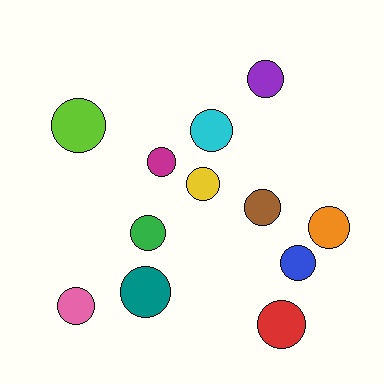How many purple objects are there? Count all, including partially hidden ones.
There is 1 purple object.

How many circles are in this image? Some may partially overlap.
There are 12 circles.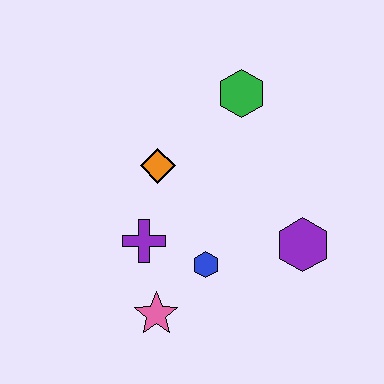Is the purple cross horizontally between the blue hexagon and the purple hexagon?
No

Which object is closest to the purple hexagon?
The blue hexagon is closest to the purple hexagon.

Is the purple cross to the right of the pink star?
No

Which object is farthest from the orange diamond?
The purple hexagon is farthest from the orange diamond.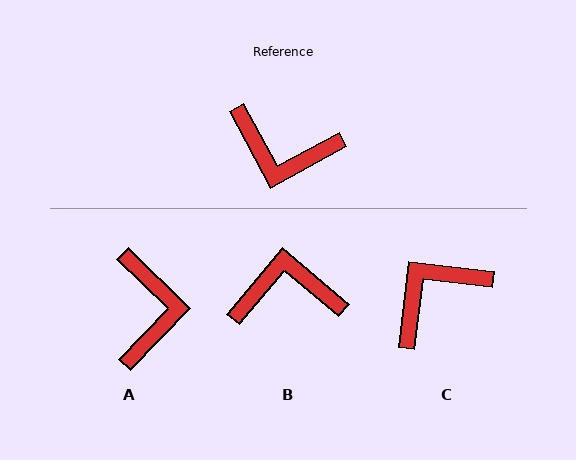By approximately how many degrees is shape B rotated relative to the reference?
Approximately 159 degrees clockwise.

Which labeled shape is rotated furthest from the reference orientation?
B, about 159 degrees away.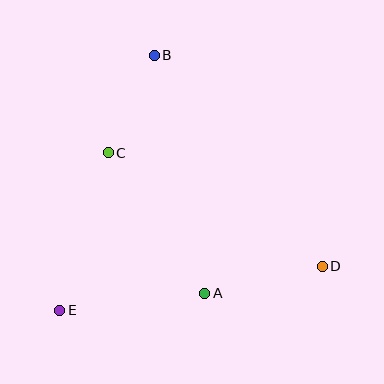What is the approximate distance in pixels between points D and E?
The distance between D and E is approximately 266 pixels.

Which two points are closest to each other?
Points B and C are closest to each other.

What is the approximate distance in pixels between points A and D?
The distance between A and D is approximately 121 pixels.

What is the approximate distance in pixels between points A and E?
The distance between A and E is approximately 146 pixels.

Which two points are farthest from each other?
Points B and E are farthest from each other.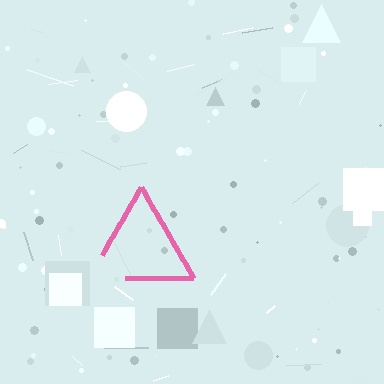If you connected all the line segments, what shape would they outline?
They would outline a triangle.